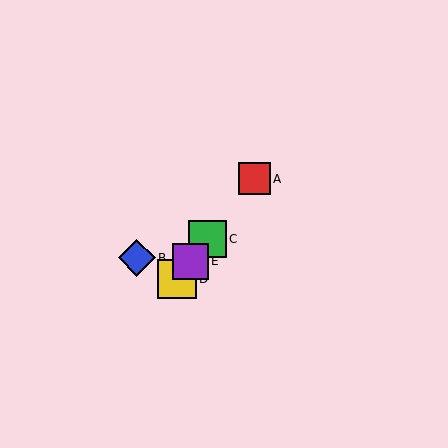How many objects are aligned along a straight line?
4 objects (A, C, D, E) are aligned along a straight line.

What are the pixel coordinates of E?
Object E is at (190, 261).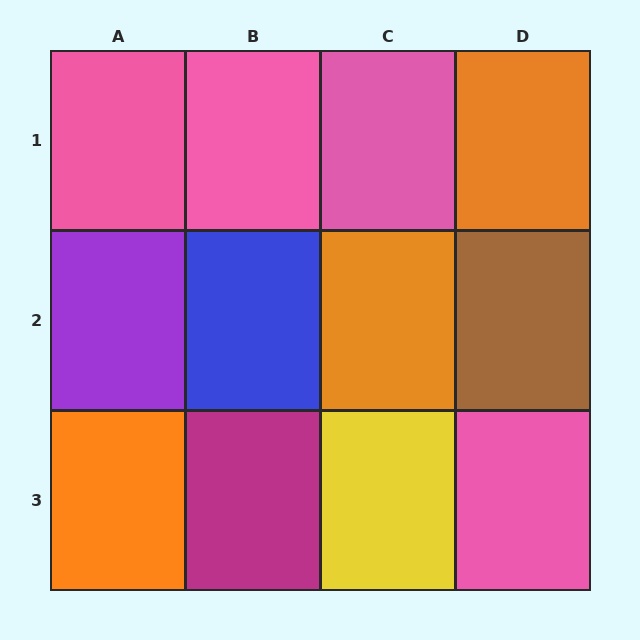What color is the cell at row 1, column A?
Pink.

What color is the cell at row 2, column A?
Purple.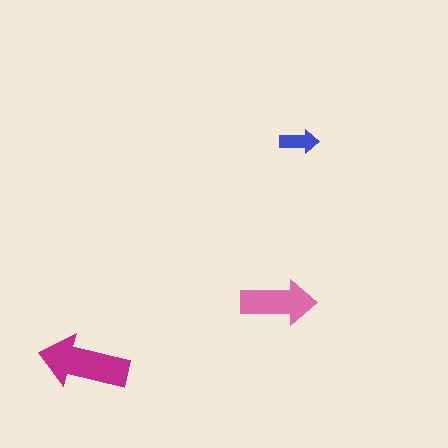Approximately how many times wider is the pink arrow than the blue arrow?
About 2 times wider.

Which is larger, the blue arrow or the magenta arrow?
The magenta one.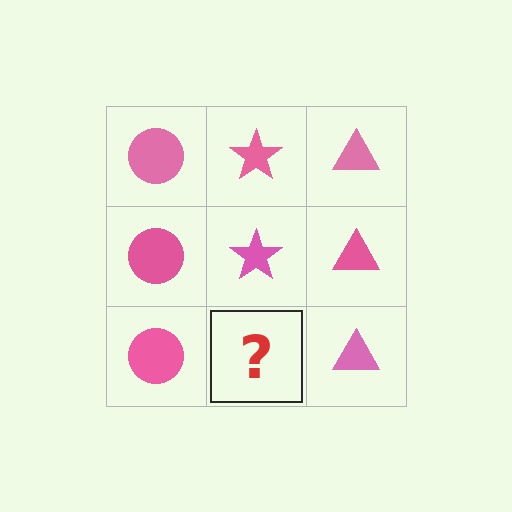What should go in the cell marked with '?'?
The missing cell should contain a pink star.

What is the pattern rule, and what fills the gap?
The rule is that each column has a consistent shape. The gap should be filled with a pink star.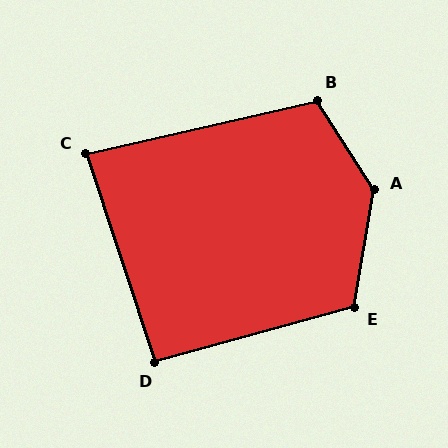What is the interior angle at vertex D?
Approximately 93 degrees (approximately right).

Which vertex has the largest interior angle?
A, at approximately 137 degrees.